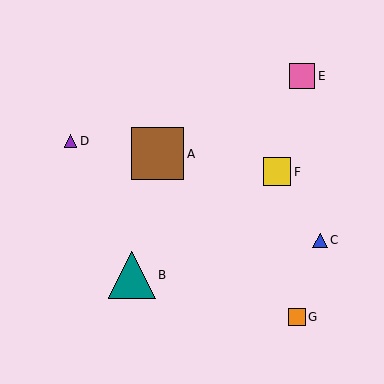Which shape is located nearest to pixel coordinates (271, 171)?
The yellow square (labeled F) at (277, 172) is nearest to that location.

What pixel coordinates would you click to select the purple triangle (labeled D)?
Click at (70, 141) to select the purple triangle D.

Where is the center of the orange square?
The center of the orange square is at (297, 317).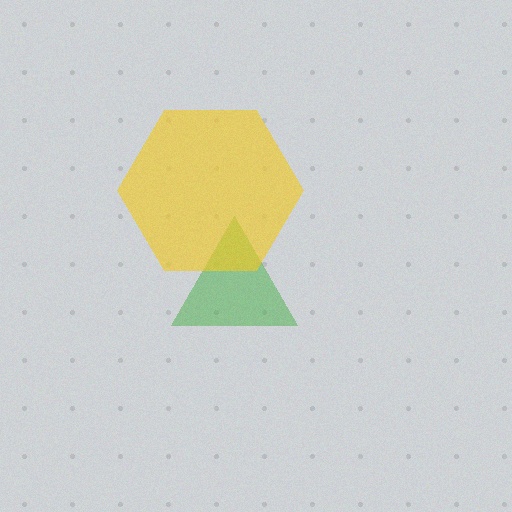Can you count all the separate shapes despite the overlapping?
Yes, there are 2 separate shapes.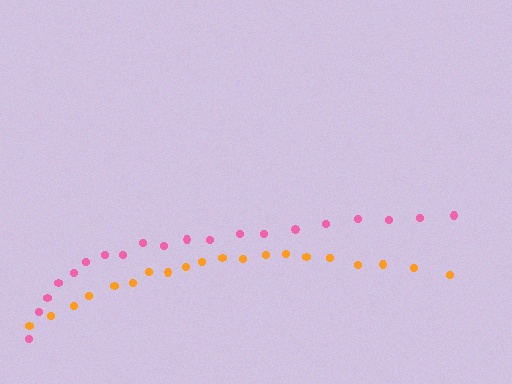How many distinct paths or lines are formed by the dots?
There are 2 distinct paths.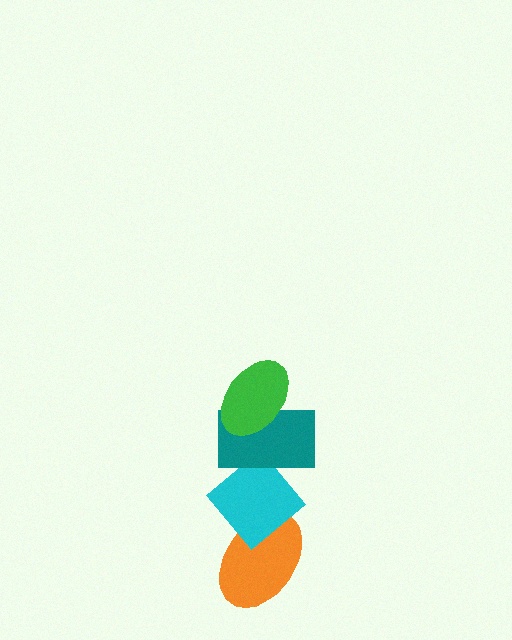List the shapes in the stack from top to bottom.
From top to bottom: the green ellipse, the teal rectangle, the cyan diamond, the orange ellipse.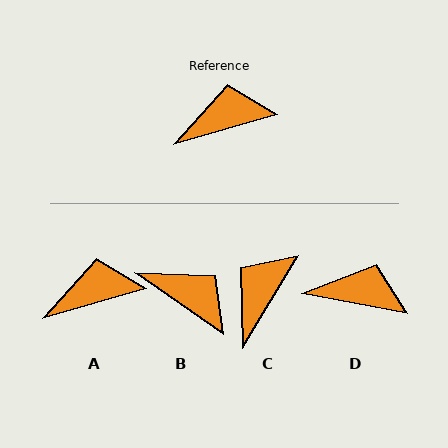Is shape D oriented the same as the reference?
No, it is off by about 26 degrees.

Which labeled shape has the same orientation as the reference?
A.